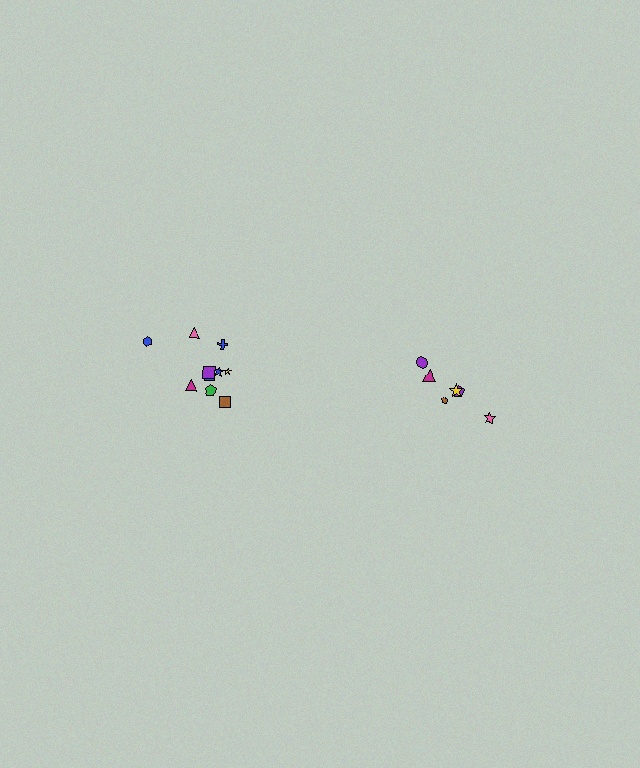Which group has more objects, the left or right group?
The left group.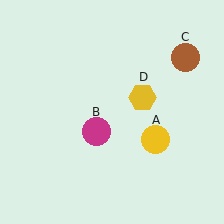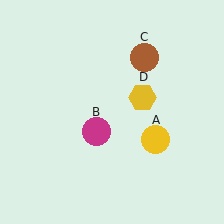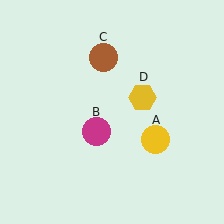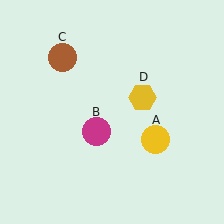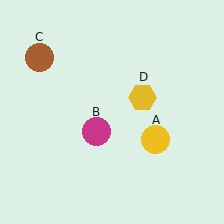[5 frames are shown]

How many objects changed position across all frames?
1 object changed position: brown circle (object C).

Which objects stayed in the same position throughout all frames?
Yellow circle (object A) and magenta circle (object B) and yellow hexagon (object D) remained stationary.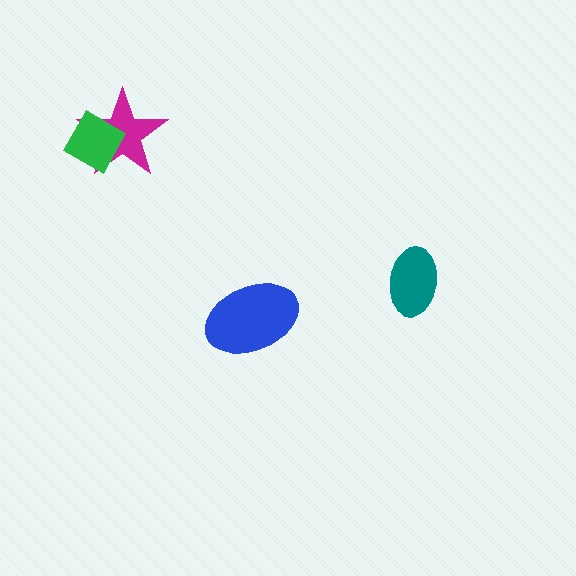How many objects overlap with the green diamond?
1 object overlaps with the green diamond.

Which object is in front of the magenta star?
The green diamond is in front of the magenta star.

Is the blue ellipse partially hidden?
No, no other shape covers it.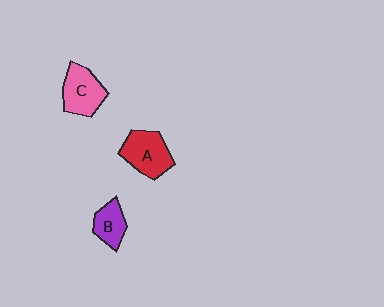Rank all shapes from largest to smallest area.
From largest to smallest: A (red), C (pink), B (purple).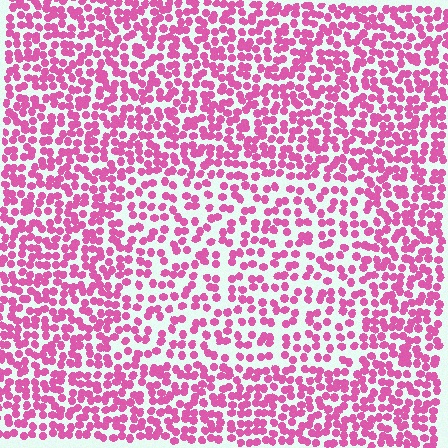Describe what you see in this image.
The image contains small pink elements arranged at two different densities. A rectangle-shaped region is visible where the elements are less densely packed than the surrounding area.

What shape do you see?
I see a rectangle.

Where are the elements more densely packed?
The elements are more densely packed outside the rectangle boundary.